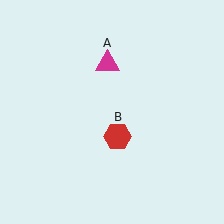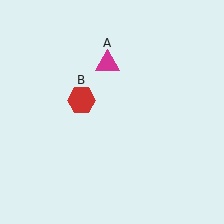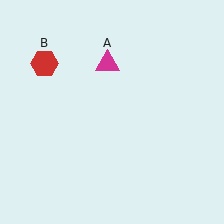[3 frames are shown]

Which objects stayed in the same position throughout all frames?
Magenta triangle (object A) remained stationary.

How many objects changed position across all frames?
1 object changed position: red hexagon (object B).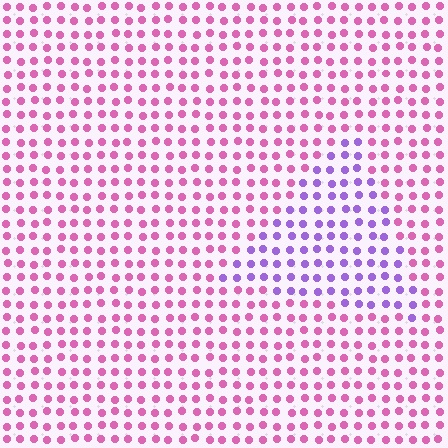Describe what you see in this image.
The image is filled with small pink elements in a uniform arrangement. A triangle-shaped region is visible where the elements are tinted to a slightly different hue, forming a subtle color boundary.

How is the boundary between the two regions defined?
The boundary is defined purely by a slight shift in hue (about 50 degrees). Spacing, size, and orientation are identical on both sides.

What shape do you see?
I see a triangle.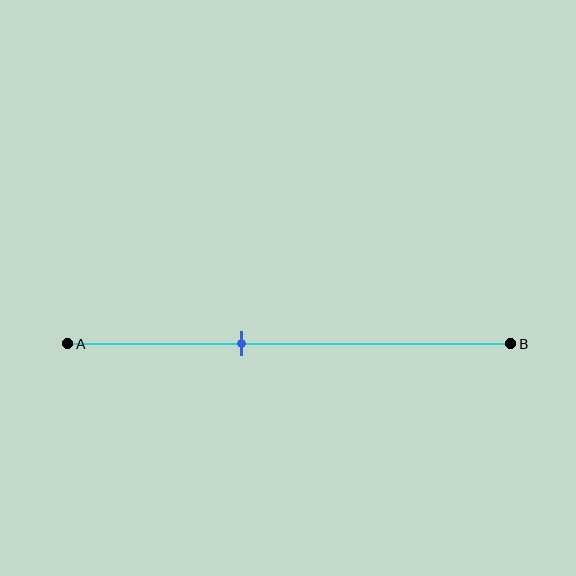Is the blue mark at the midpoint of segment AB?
No, the mark is at about 40% from A, not at the 50% midpoint.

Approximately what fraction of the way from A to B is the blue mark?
The blue mark is approximately 40% of the way from A to B.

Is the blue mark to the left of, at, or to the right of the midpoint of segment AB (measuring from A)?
The blue mark is to the left of the midpoint of segment AB.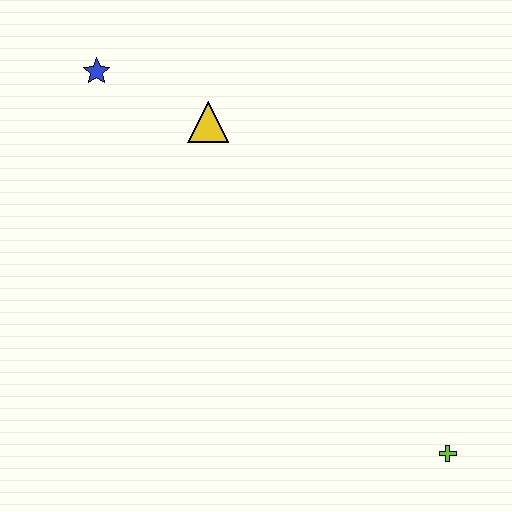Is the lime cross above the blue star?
No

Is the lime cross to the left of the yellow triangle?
No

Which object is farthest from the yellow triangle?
The lime cross is farthest from the yellow triangle.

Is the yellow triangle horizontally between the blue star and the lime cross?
Yes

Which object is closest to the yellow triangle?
The blue star is closest to the yellow triangle.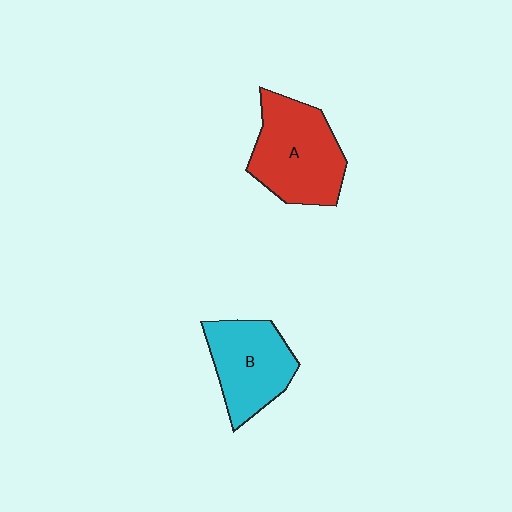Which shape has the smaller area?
Shape B (cyan).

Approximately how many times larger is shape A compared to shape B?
Approximately 1.2 times.